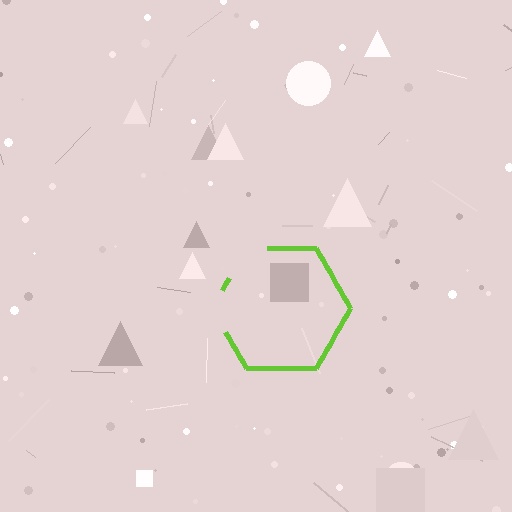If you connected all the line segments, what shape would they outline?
They would outline a hexagon.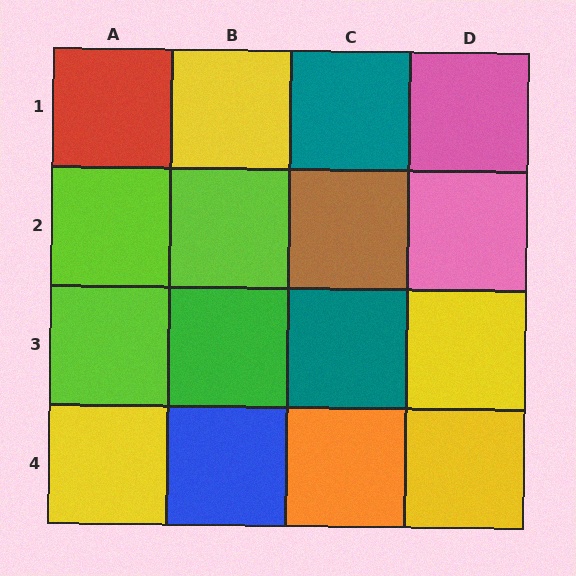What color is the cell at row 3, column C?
Teal.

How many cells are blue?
1 cell is blue.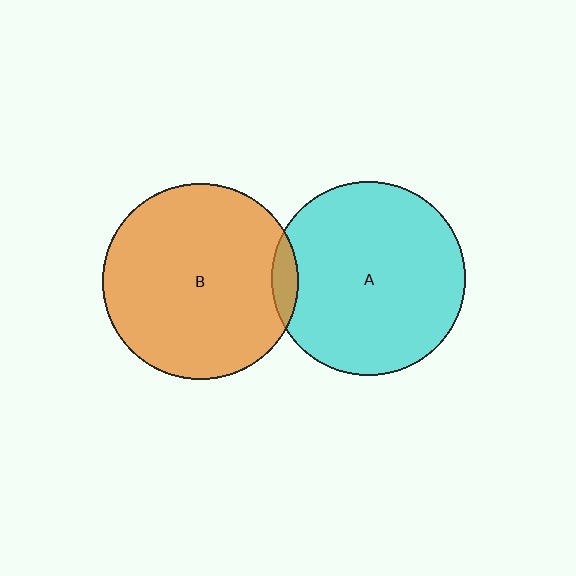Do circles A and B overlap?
Yes.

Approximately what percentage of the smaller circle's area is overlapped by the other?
Approximately 5%.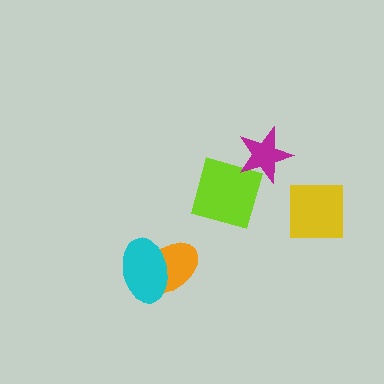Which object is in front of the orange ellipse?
The cyan ellipse is in front of the orange ellipse.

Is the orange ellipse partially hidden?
Yes, it is partially covered by another shape.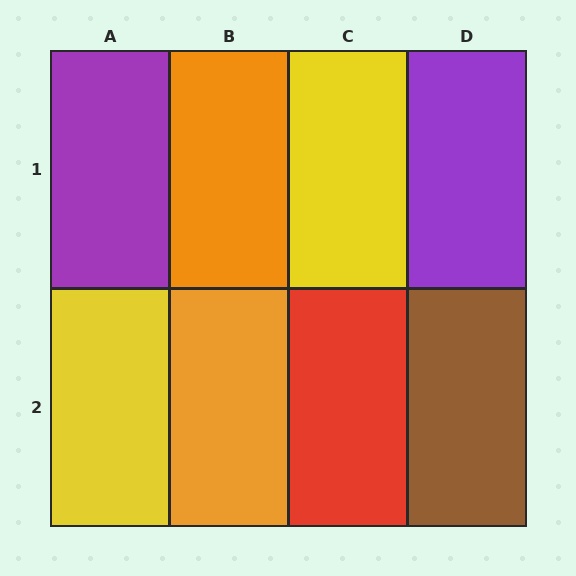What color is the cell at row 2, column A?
Yellow.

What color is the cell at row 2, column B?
Orange.